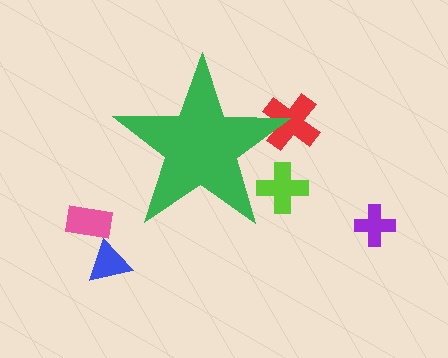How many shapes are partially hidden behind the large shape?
2 shapes are partially hidden.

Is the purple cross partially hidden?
No, the purple cross is fully visible.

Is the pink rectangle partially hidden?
No, the pink rectangle is fully visible.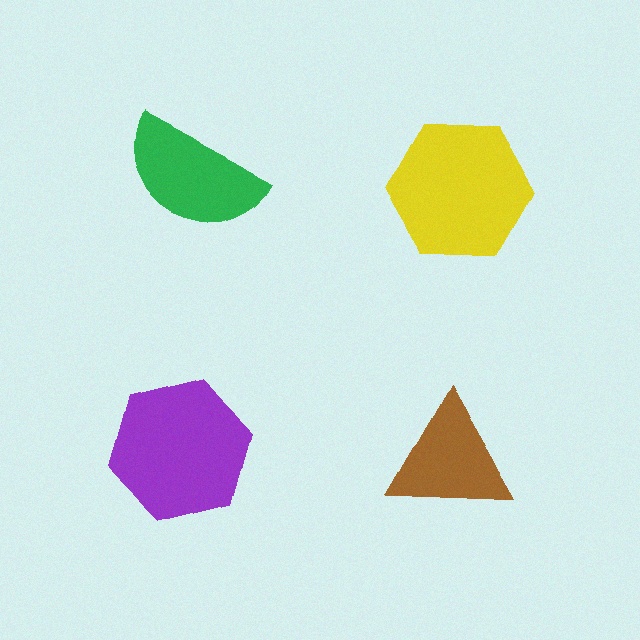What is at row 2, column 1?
A purple hexagon.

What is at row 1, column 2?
A yellow hexagon.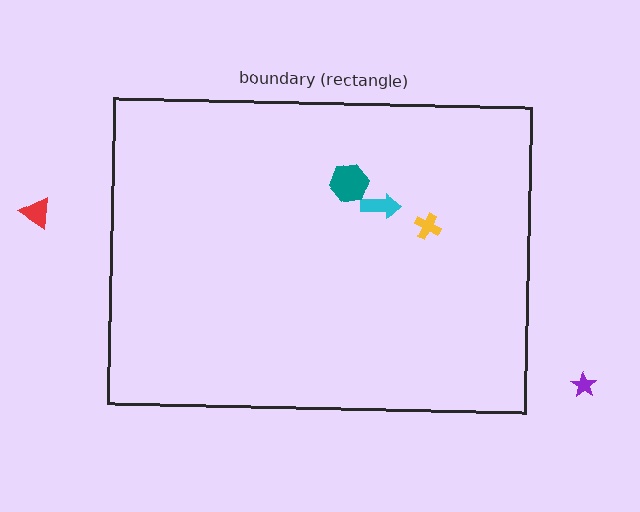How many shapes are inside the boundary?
3 inside, 2 outside.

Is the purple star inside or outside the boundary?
Outside.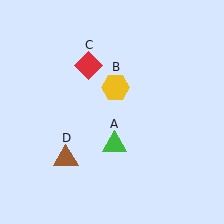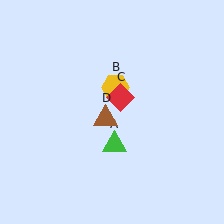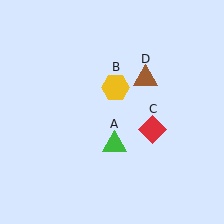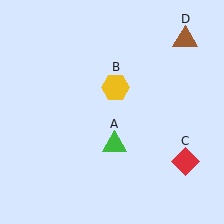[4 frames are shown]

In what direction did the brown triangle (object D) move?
The brown triangle (object D) moved up and to the right.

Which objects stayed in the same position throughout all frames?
Green triangle (object A) and yellow hexagon (object B) remained stationary.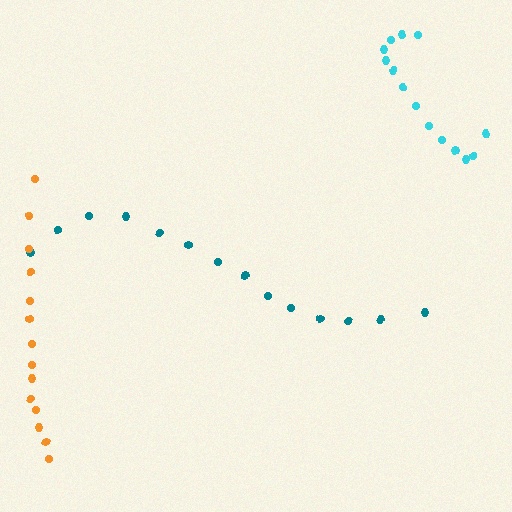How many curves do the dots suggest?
There are 3 distinct paths.